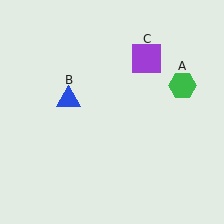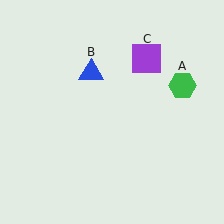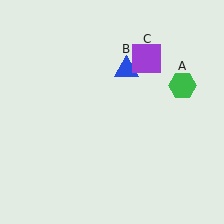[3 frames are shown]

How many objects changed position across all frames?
1 object changed position: blue triangle (object B).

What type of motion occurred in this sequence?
The blue triangle (object B) rotated clockwise around the center of the scene.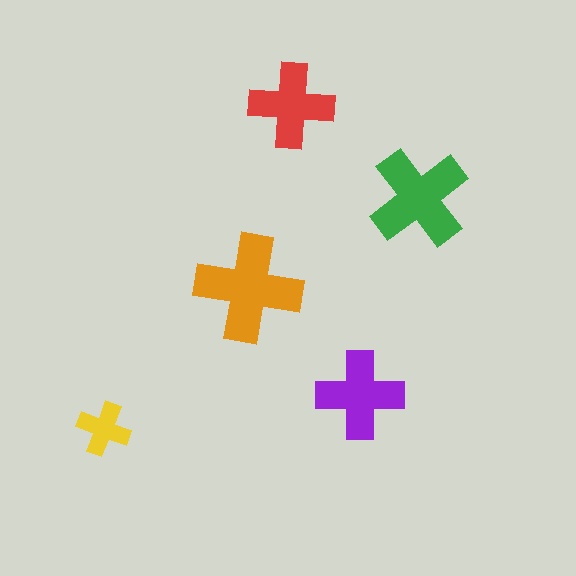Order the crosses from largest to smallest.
the orange one, the green one, the purple one, the red one, the yellow one.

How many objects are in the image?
There are 5 objects in the image.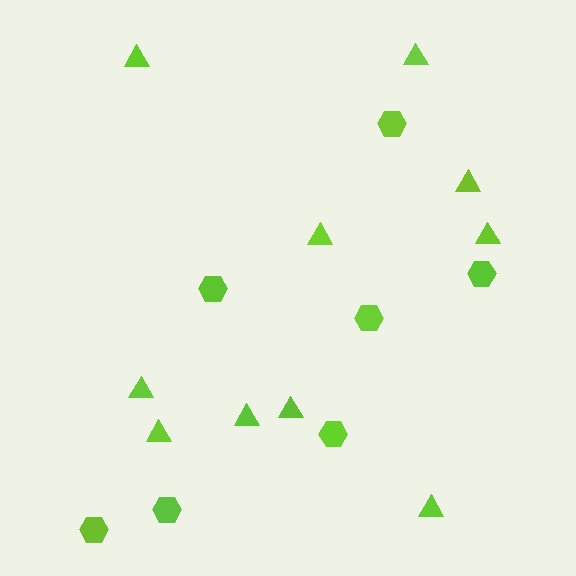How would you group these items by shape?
There are 2 groups: one group of hexagons (7) and one group of triangles (10).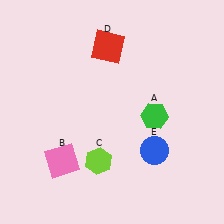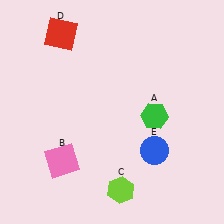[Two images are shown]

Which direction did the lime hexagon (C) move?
The lime hexagon (C) moved down.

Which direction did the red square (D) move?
The red square (D) moved left.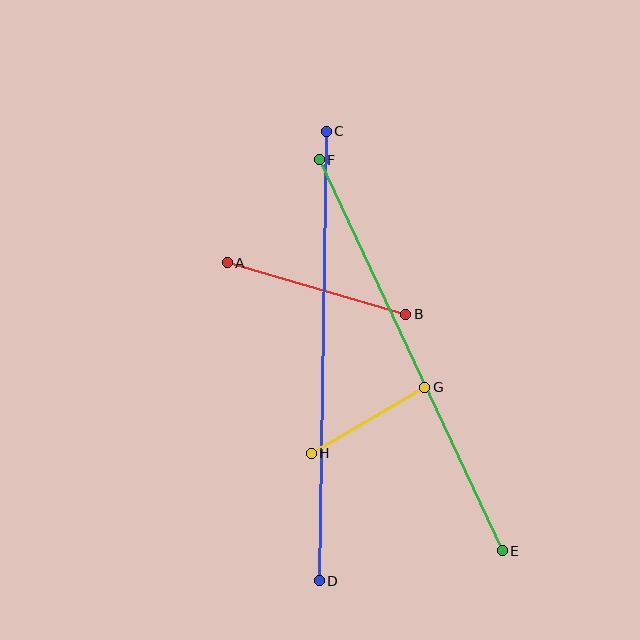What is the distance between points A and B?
The distance is approximately 186 pixels.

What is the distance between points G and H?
The distance is approximately 131 pixels.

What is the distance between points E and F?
The distance is approximately 432 pixels.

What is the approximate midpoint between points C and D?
The midpoint is at approximately (323, 356) pixels.